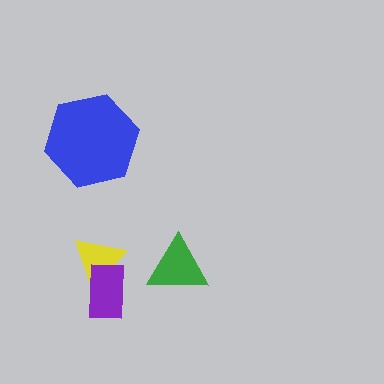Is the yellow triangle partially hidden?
Yes, it is partially covered by another shape.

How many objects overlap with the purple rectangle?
1 object overlaps with the purple rectangle.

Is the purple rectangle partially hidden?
No, no other shape covers it.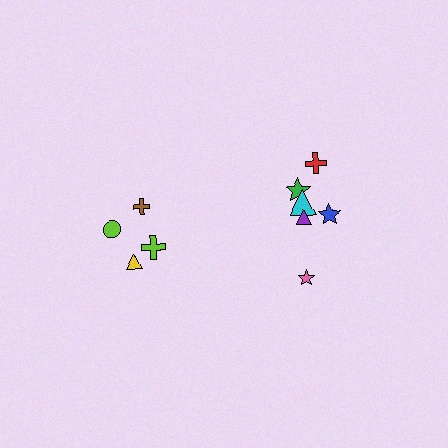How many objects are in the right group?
There are 6 objects.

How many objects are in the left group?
There are 4 objects.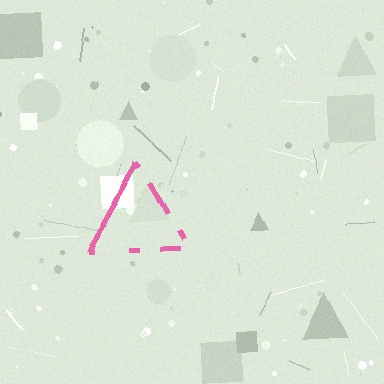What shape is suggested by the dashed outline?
The dashed outline suggests a triangle.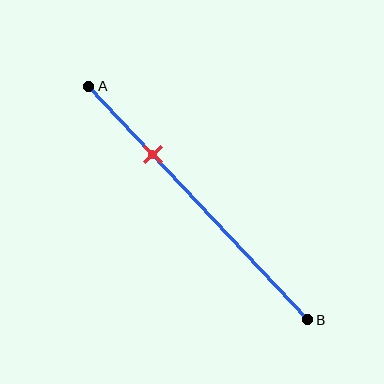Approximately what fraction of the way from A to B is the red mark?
The red mark is approximately 30% of the way from A to B.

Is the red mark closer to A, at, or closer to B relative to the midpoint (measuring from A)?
The red mark is closer to point A than the midpoint of segment AB.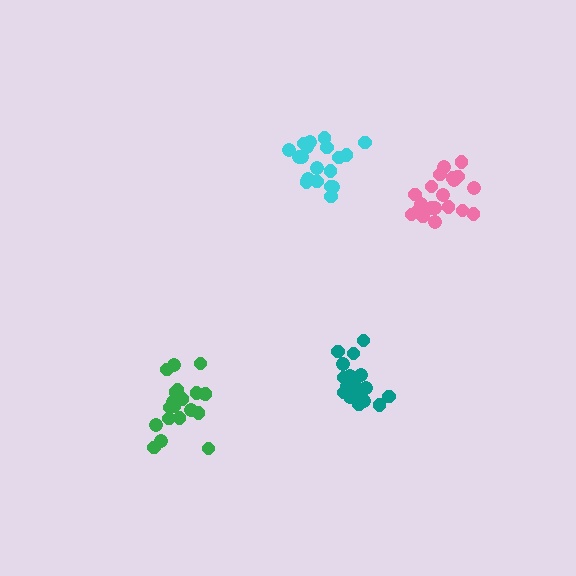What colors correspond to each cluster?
The clusters are colored: teal, cyan, pink, green.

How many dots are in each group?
Group 1: 20 dots, Group 2: 20 dots, Group 3: 20 dots, Group 4: 20 dots (80 total).